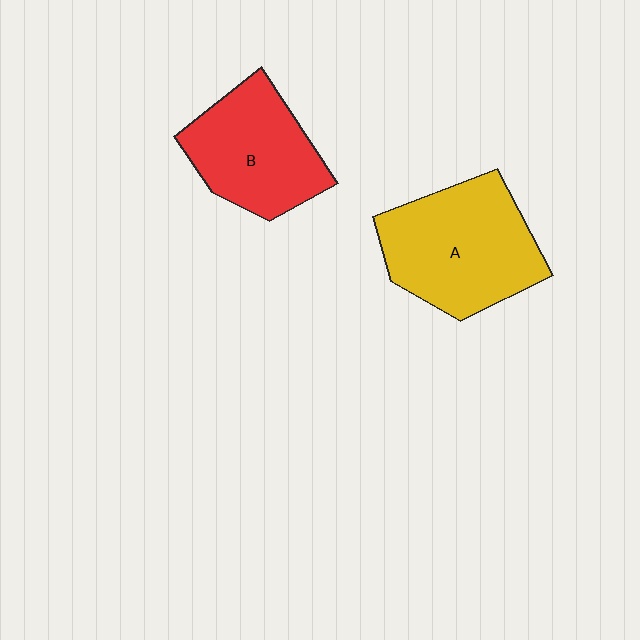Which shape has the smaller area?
Shape B (red).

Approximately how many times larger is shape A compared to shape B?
Approximately 1.2 times.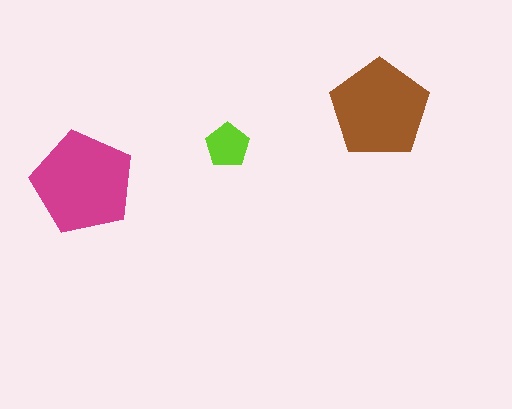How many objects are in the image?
There are 3 objects in the image.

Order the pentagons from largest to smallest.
the magenta one, the brown one, the lime one.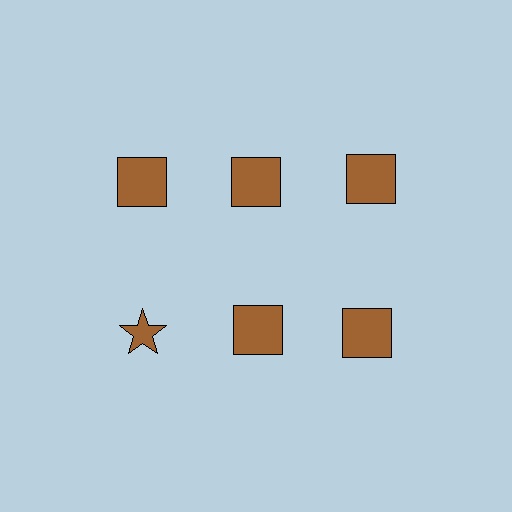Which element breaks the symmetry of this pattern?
The brown star in the second row, leftmost column breaks the symmetry. All other shapes are brown squares.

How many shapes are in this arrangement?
There are 6 shapes arranged in a grid pattern.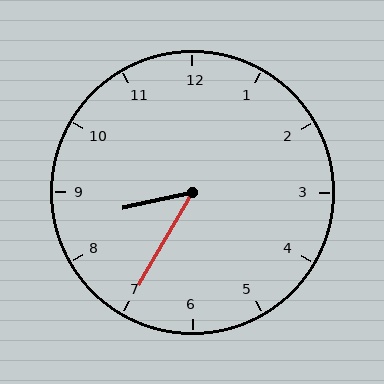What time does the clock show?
8:35.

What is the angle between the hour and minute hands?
Approximately 48 degrees.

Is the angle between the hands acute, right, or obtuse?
It is acute.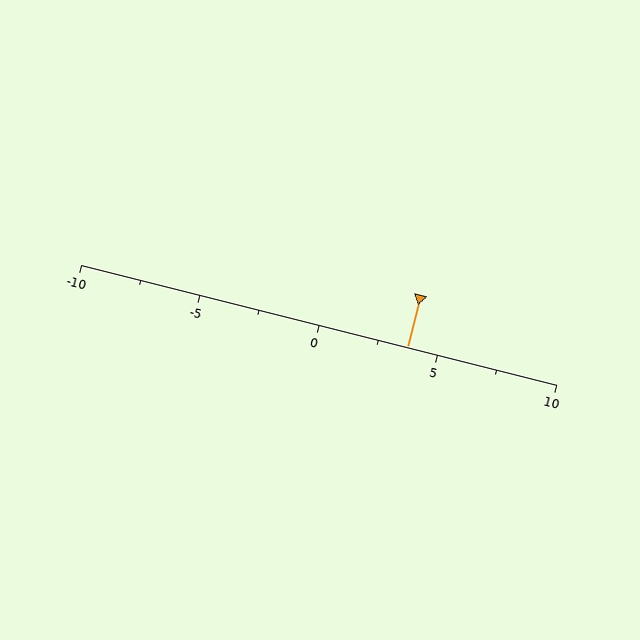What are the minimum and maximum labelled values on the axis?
The axis runs from -10 to 10.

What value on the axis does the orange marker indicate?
The marker indicates approximately 3.8.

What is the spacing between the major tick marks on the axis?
The major ticks are spaced 5 apart.